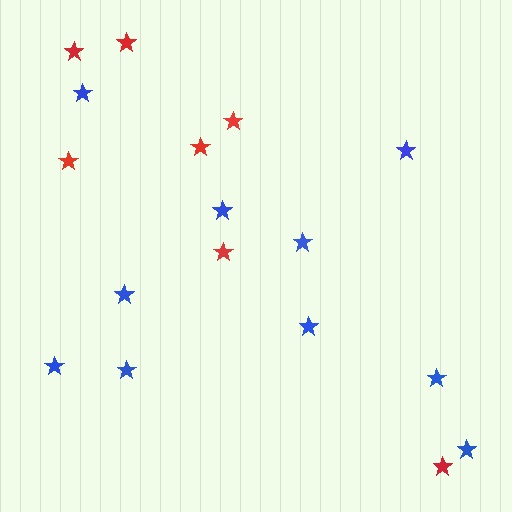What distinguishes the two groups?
There are 2 groups: one group of blue stars (10) and one group of red stars (7).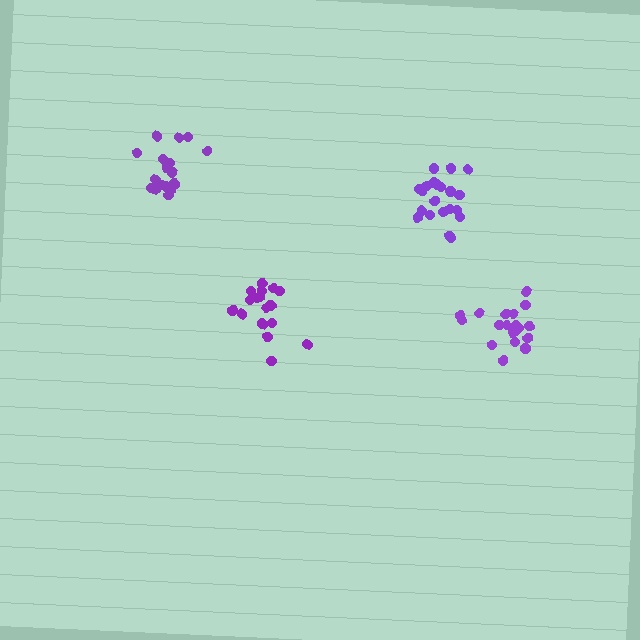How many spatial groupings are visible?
There are 4 spatial groupings.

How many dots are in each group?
Group 1: 18 dots, Group 2: 19 dots, Group 3: 21 dots, Group 4: 18 dots (76 total).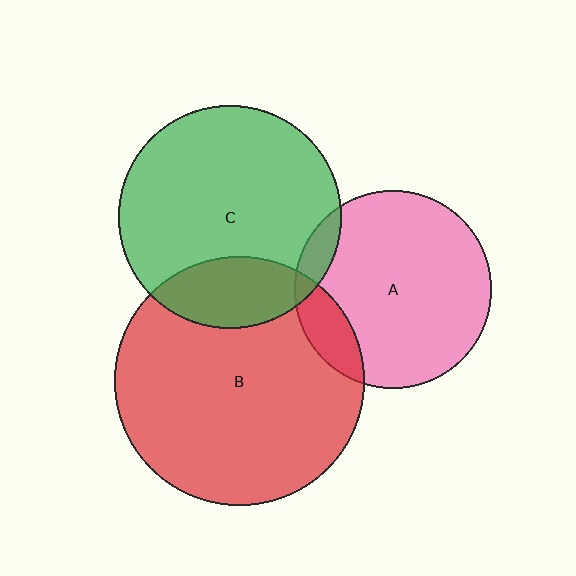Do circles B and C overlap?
Yes.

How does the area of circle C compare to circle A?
Approximately 1.3 times.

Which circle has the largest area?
Circle B (red).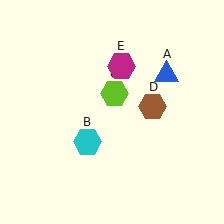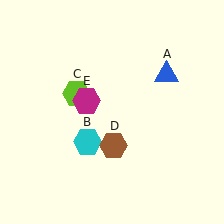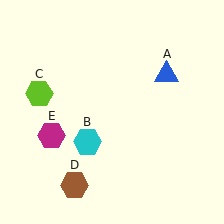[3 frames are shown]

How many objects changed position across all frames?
3 objects changed position: lime hexagon (object C), brown hexagon (object D), magenta hexagon (object E).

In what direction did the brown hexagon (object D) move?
The brown hexagon (object D) moved down and to the left.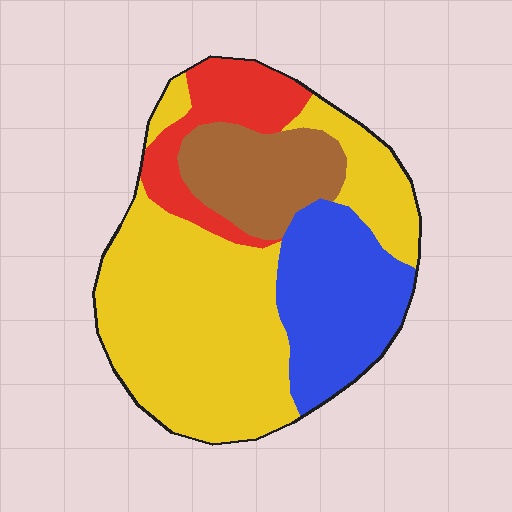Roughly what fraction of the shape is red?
Red covers 13% of the shape.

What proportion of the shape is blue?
Blue covers roughly 20% of the shape.